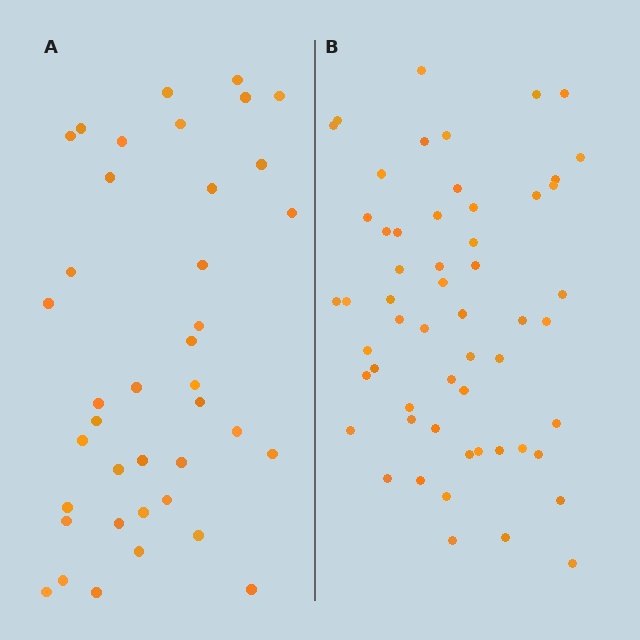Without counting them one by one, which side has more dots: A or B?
Region B (the right region) has more dots.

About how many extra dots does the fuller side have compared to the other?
Region B has approximately 15 more dots than region A.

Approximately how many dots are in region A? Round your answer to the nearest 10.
About 40 dots. (The exact count is 39, which rounds to 40.)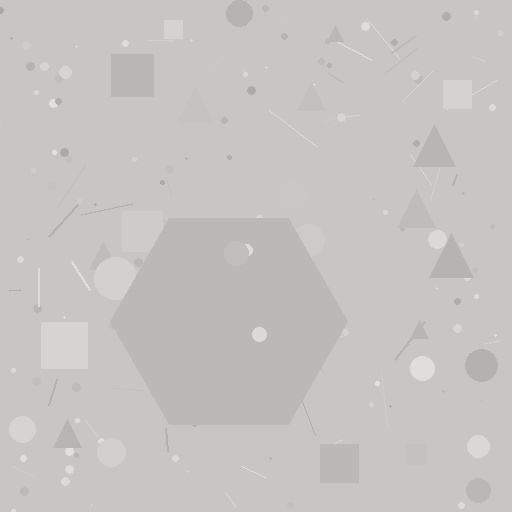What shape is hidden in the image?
A hexagon is hidden in the image.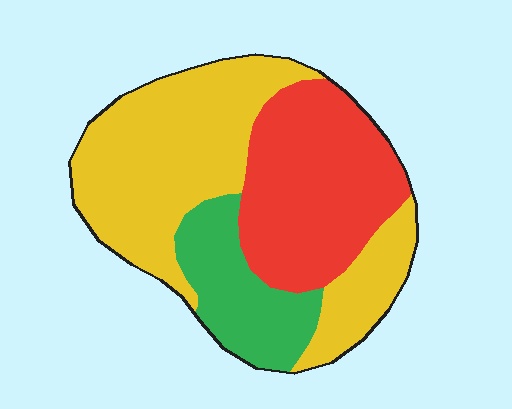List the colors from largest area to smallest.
From largest to smallest: yellow, red, green.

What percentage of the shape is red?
Red takes up about one third (1/3) of the shape.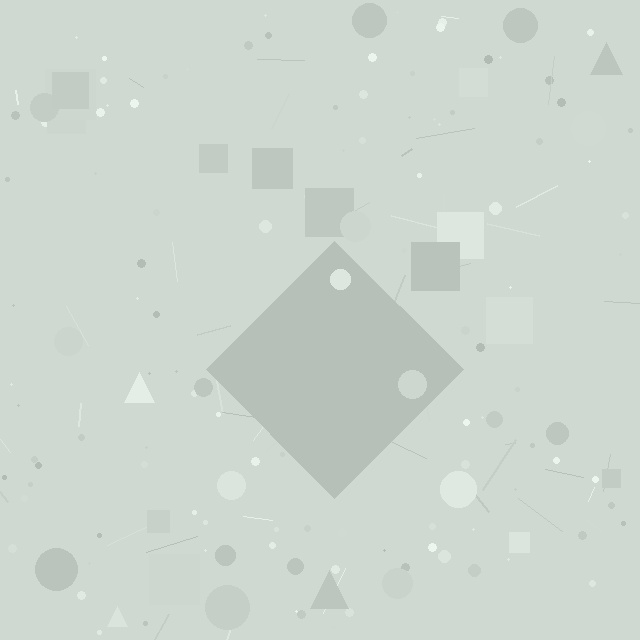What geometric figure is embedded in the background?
A diamond is embedded in the background.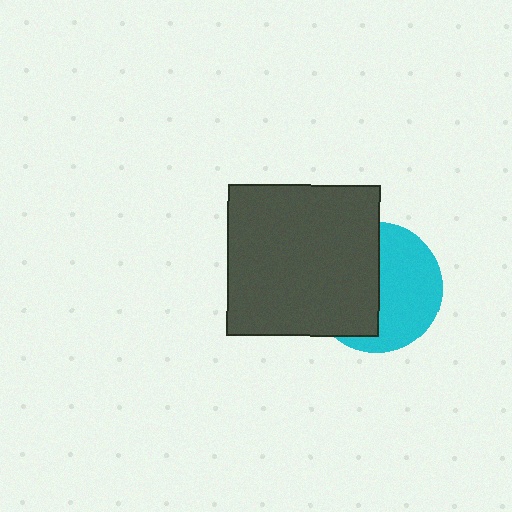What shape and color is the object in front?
The object in front is a dark gray square.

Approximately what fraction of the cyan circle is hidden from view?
Roughly 48% of the cyan circle is hidden behind the dark gray square.